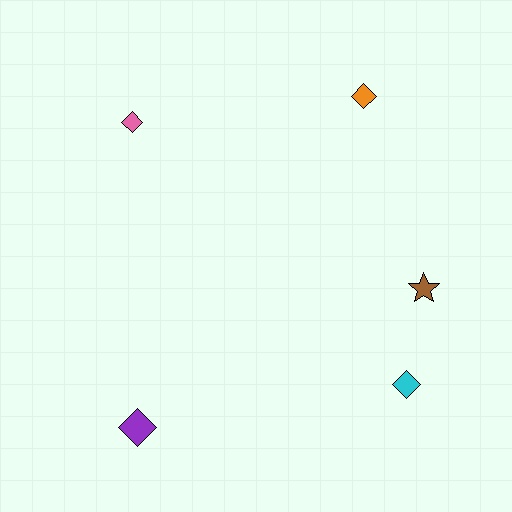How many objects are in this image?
There are 5 objects.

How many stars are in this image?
There is 1 star.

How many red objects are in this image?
There are no red objects.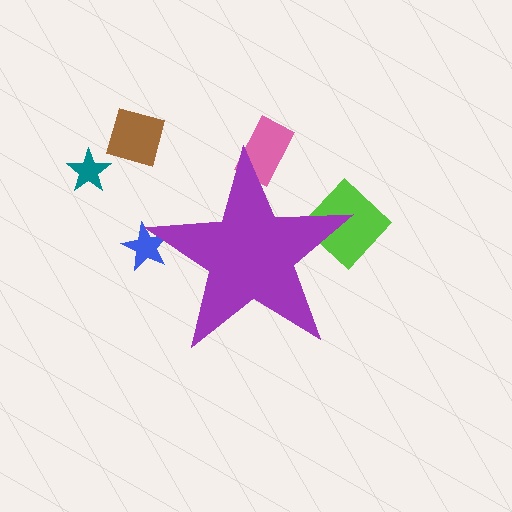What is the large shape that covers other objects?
A purple star.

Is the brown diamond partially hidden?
No, the brown diamond is fully visible.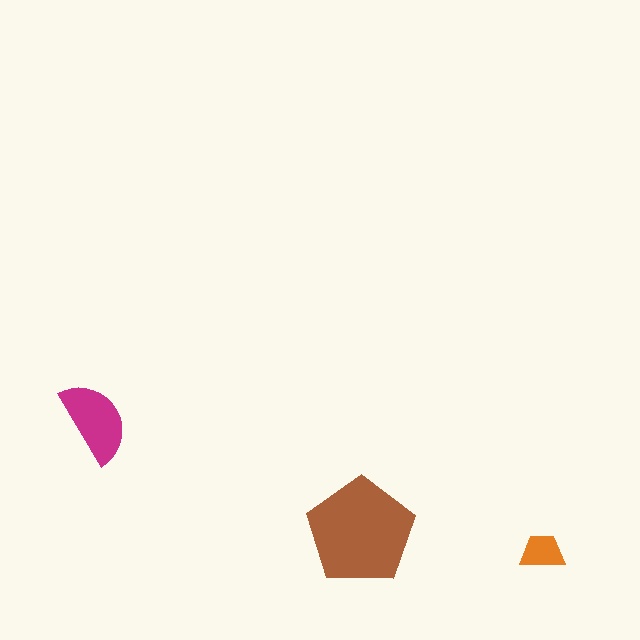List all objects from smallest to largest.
The orange trapezoid, the magenta semicircle, the brown pentagon.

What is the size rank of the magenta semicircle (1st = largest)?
2nd.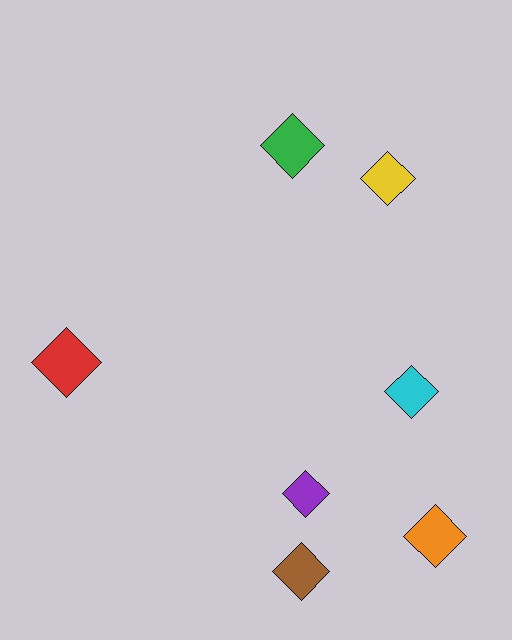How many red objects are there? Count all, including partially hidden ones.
There is 1 red object.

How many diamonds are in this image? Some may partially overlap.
There are 7 diamonds.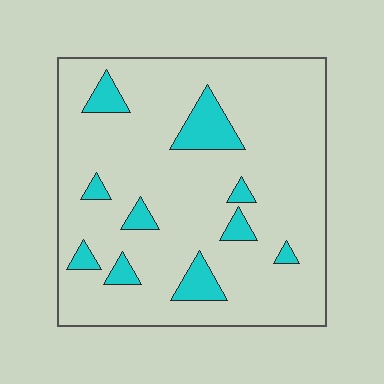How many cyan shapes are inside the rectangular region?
10.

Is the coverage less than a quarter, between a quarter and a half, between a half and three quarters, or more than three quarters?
Less than a quarter.